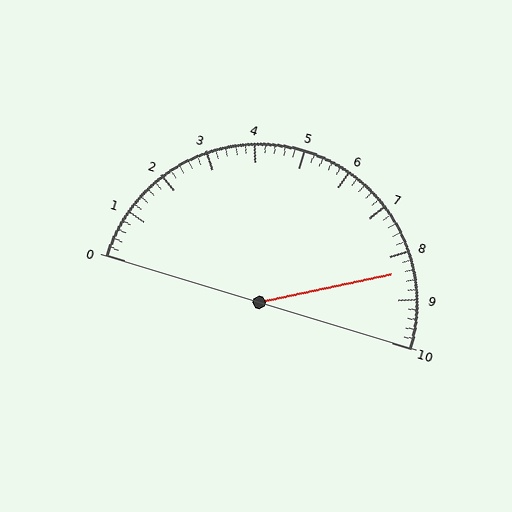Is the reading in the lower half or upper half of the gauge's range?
The reading is in the upper half of the range (0 to 10).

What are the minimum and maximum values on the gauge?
The gauge ranges from 0 to 10.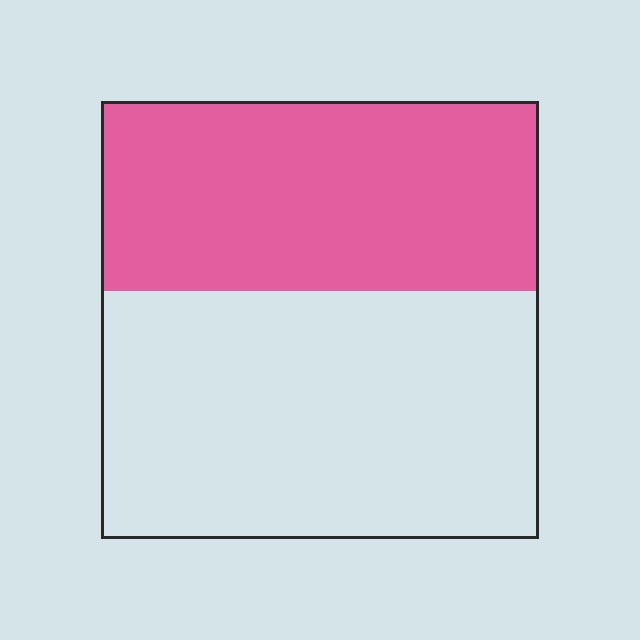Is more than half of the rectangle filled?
No.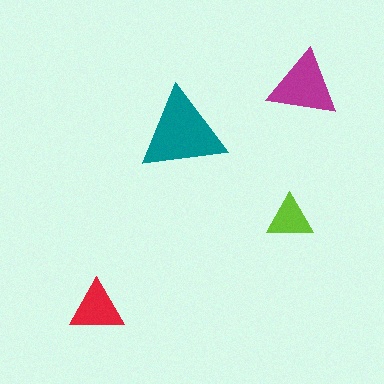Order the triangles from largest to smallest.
the teal one, the magenta one, the red one, the lime one.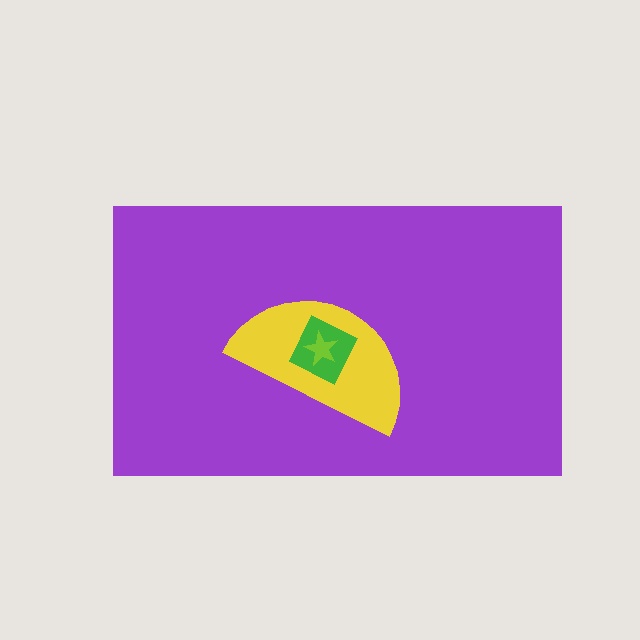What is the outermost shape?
The purple rectangle.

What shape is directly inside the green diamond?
The lime star.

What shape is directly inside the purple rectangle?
The yellow semicircle.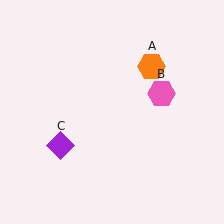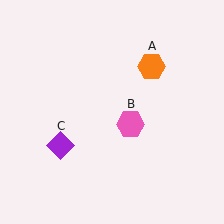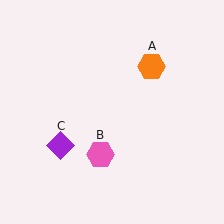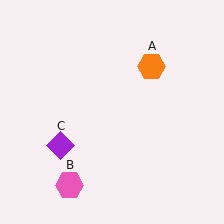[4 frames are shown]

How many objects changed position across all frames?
1 object changed position: pink hexagon (object B).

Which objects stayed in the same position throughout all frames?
Orange hexagon (object A) and purple diamond (object C) remained stationary.